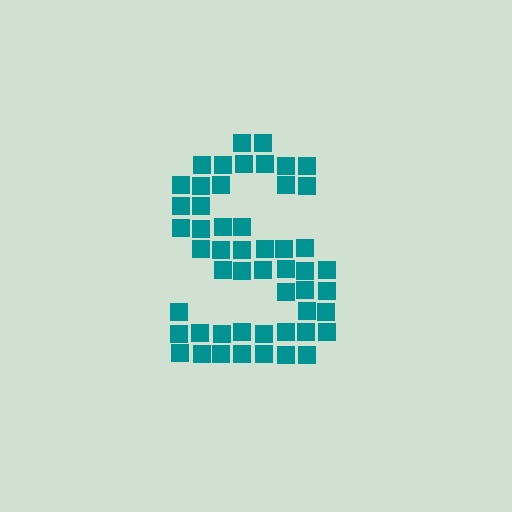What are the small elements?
The small elements are squares.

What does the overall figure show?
The overall figure shows the letter S.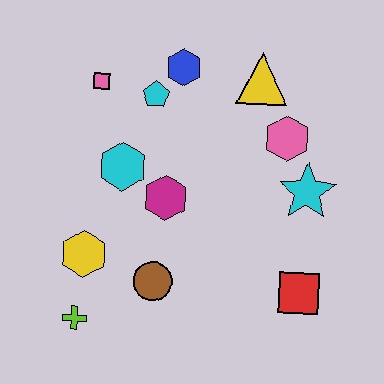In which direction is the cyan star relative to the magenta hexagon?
The cyan star is to the right of the magenta hexagon.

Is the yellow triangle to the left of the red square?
Yes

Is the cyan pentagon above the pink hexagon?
Yes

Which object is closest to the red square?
The cyan star is closest to the red square.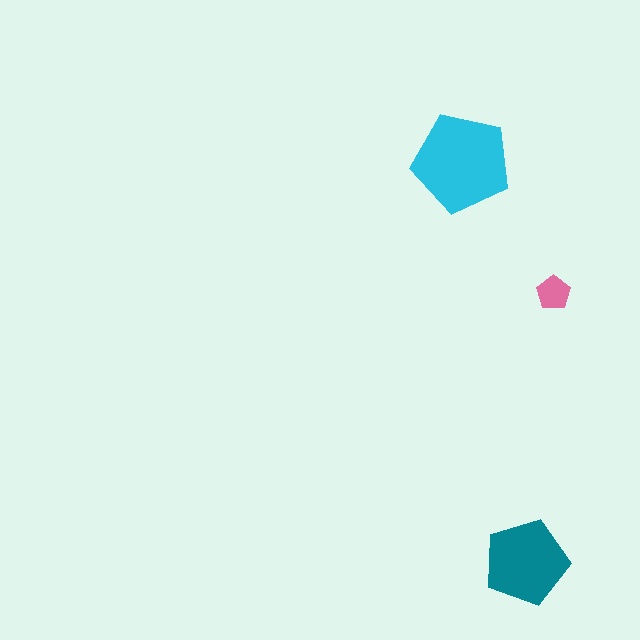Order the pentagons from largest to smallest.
the cyan one, the teal one, the pink one.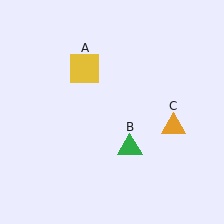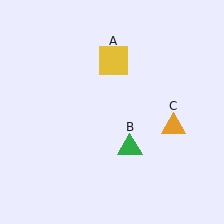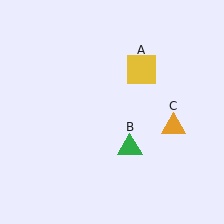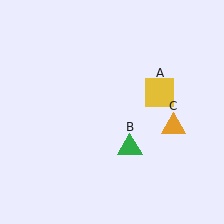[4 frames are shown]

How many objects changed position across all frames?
1 object changed position: yellow square (object A).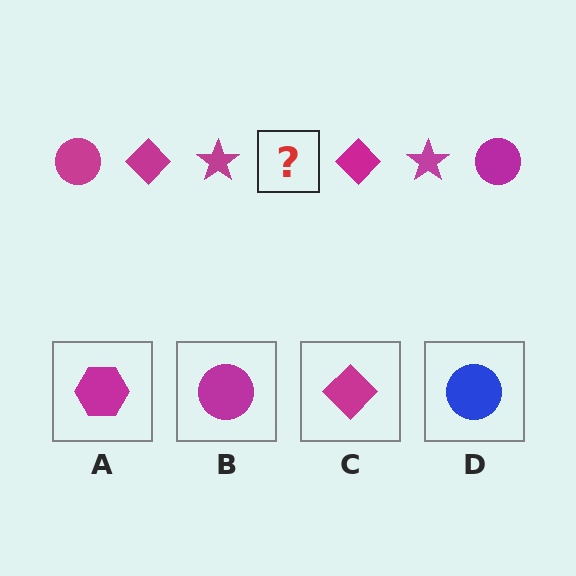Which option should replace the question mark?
Option B.